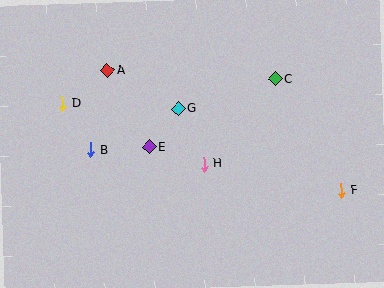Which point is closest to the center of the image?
Point H at (204, 164) is closest to the center.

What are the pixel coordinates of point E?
Point E is at (150, 147).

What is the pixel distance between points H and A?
The distance between H and A is 134 pixels.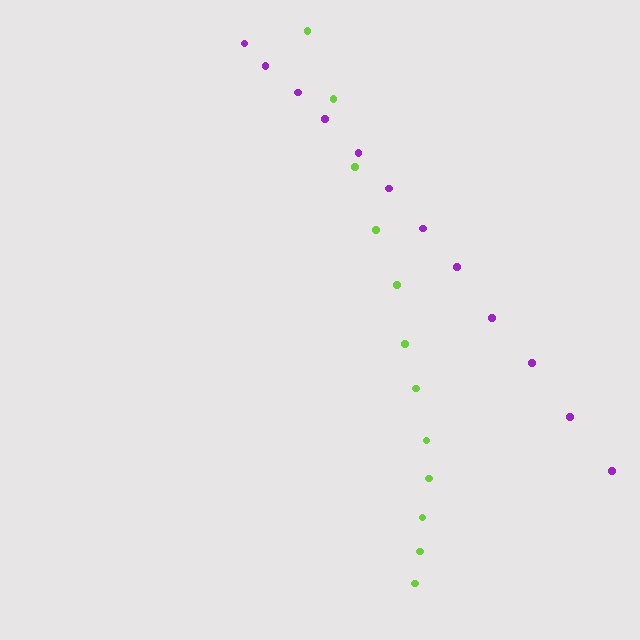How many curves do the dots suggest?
There are 2 distinct paths.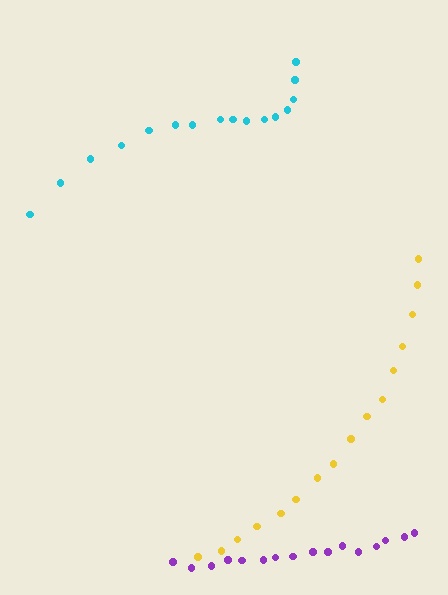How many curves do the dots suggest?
There are 3 distinct paths.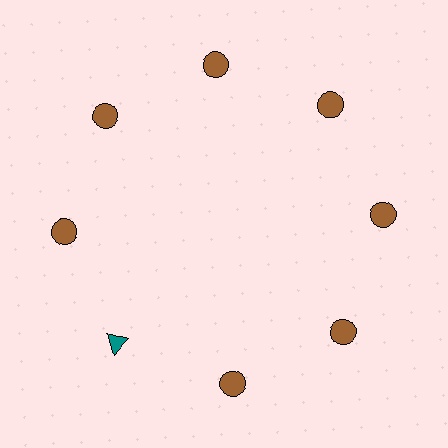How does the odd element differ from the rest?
It differs in both color (teal instead of brown) and shape (triangle instead of circle).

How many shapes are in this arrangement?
There are 8 shapes arranged in a ring pattern.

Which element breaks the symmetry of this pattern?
The teal triangle at roughly the 8 o'clock position breaks the symmetry. All other shapes are brown circles.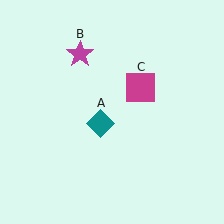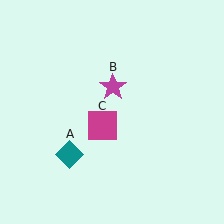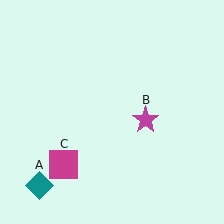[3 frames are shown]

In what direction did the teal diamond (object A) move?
The teal diamond (object A) moved down and to the left.